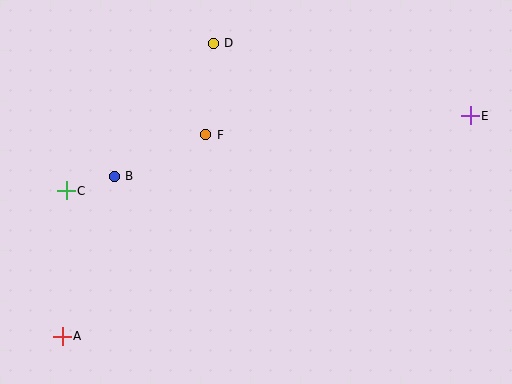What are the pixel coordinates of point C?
Point C is at (66, 191).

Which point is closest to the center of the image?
Point F at (206, 135) is closest to the center.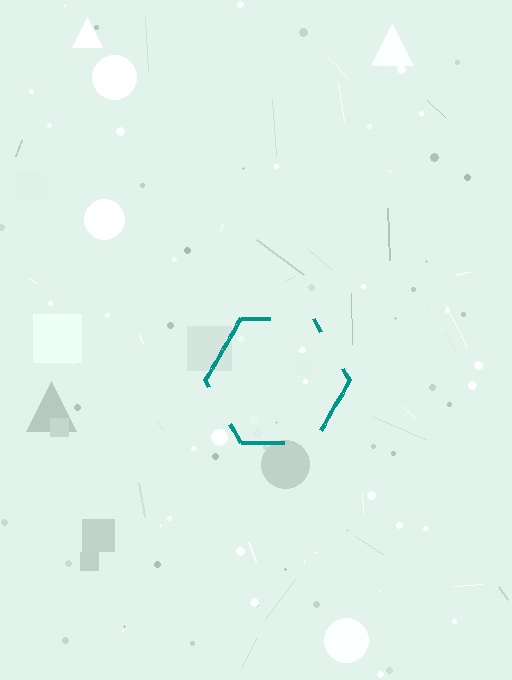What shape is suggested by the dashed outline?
The dashed outline suggests a hexagon.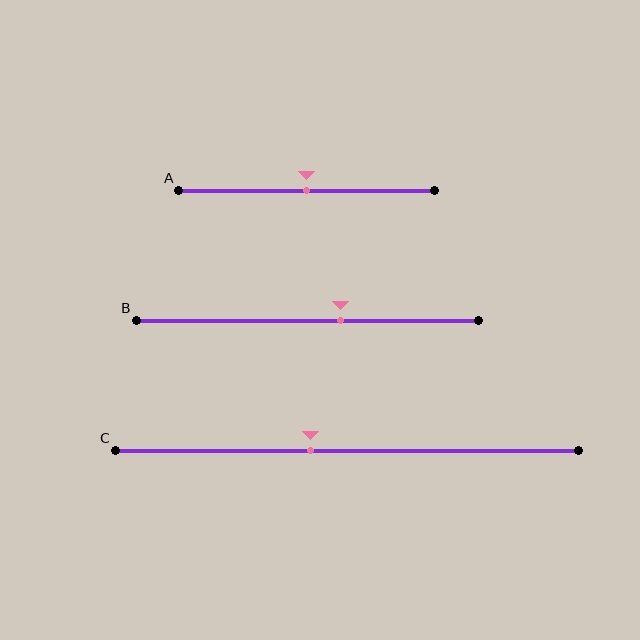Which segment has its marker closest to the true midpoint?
Segment A has its marker closest to the true midpoint.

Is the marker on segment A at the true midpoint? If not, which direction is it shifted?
Yes, the marker on segment A is at the true midpoint.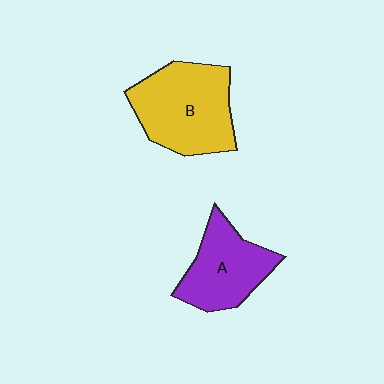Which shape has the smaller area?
Shape A (purple).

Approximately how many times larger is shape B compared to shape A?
Approximately 1.3 times.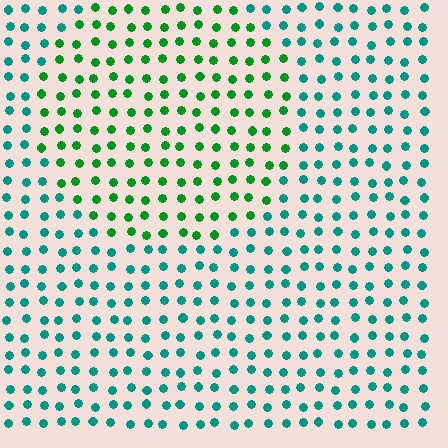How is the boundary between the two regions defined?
The boundary is defined purely by a slight shift in hue (about 42 degrees). Spacing, size, and orientation are identical on both sides.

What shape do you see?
I see a circle.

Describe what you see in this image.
The image is filled with small teal elements in a uniform arrangement. A circle-shaped region is visible where the elements are tinted to a slightly different hue, forming a subtle color boundary.